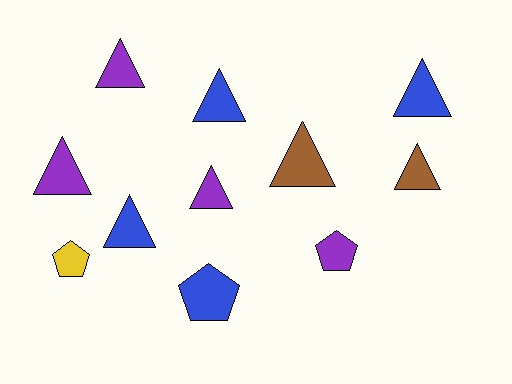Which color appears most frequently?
Blue, with 4 objects.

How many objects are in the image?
There are 11 objects.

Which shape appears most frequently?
Triangle, with 8 objects.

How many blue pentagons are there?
There is 1 blue pentagon.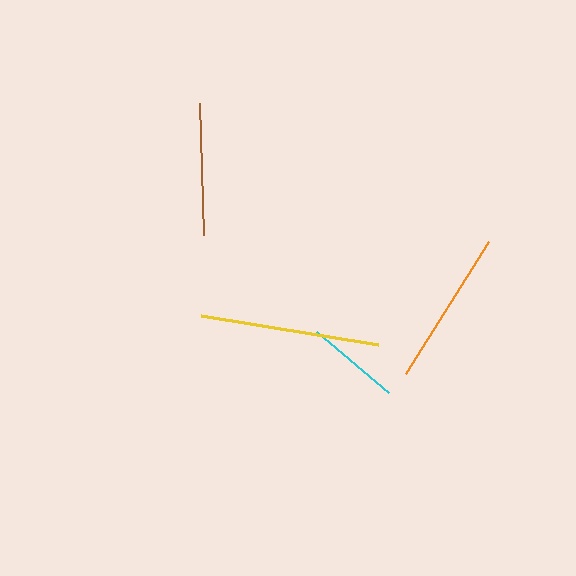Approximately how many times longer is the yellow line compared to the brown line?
The yellow line is approximately 1.4 times the length of the brown line.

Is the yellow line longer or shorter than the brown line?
The yellow line is longer than the brown line.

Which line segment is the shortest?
The cyan line is the shortest at approximately 94 pixels.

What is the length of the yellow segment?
The yellow segment is approximately 180 pixels long.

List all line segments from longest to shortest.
From longest to shortest: yellow, orange, brown, cyan.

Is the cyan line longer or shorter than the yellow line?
The yellow line is longer than the cyan line.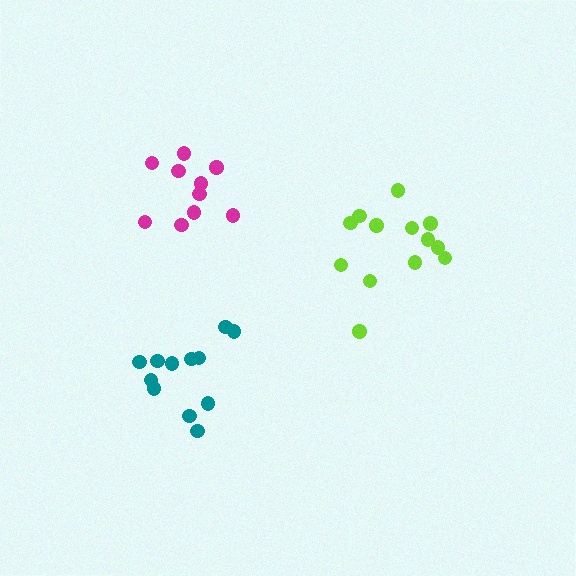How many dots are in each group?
Group 1: 12 dots, Group 2: 13 dots, Group 3: 10 dots (35 total).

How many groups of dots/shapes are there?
There are 3 groups.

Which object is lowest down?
The teal cluster is bottommost.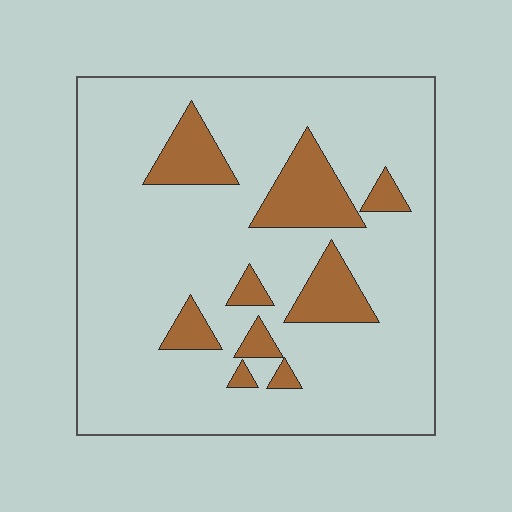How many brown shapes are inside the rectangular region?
9.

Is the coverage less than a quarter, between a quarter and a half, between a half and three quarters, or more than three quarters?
Less than a quarter.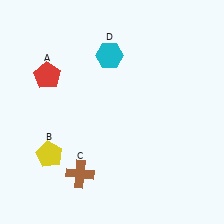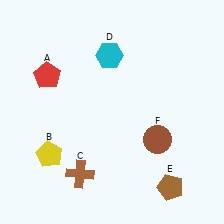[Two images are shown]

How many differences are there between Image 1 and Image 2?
There are 2 differences between the two images.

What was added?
A brown pentagon (E), a brown circle (F) were added in Image 2.